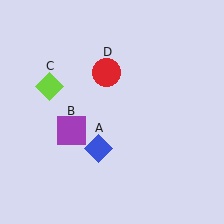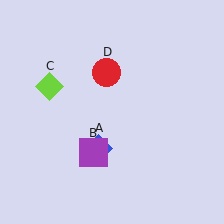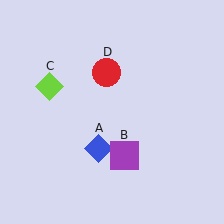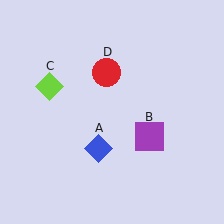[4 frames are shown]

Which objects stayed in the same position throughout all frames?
Blue diamond (object A) and lime diamond (object C) and red circle (object D) remained stationary.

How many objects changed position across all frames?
1 object changed position: purple square (object B).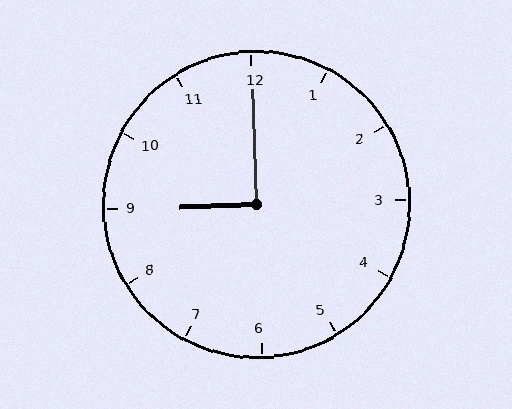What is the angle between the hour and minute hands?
Approximately 90 degrees.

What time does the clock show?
9:00.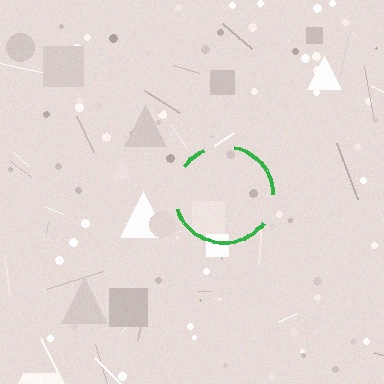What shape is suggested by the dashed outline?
The dashed outline suggests a circle.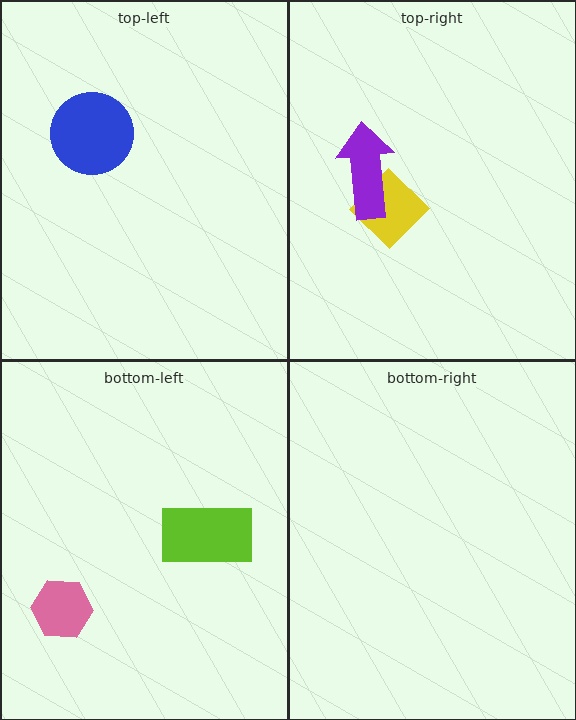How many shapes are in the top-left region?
1.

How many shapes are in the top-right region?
2.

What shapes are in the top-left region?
The blue circle.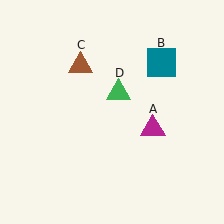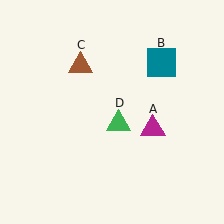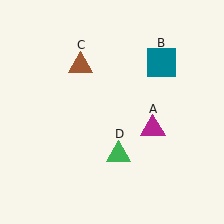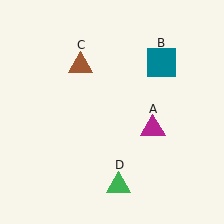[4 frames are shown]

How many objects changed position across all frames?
1 object changed position: green triangle (object D).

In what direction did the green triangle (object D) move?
The green triangle (object D) moved down.